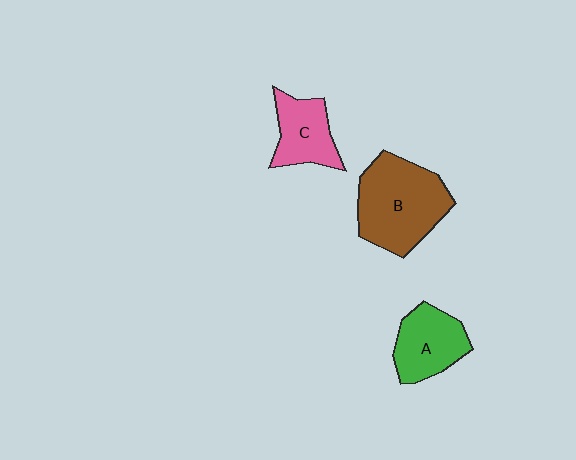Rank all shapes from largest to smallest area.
From largest to smallest: B (brown), A (green), C (pink).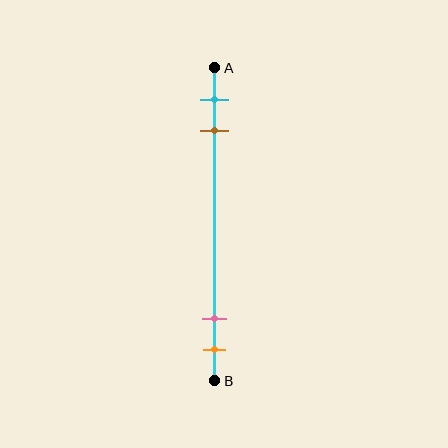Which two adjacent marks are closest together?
The pink and orange marks are the closest adjacent pair.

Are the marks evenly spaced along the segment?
No, the marks are not evenly spaced.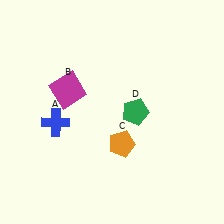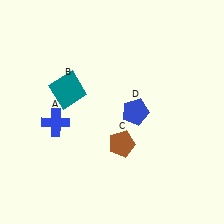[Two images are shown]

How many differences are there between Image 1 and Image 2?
There are 3 differences between the two images.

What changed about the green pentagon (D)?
In Image 1, D is green. In Image 2, it changed to blue.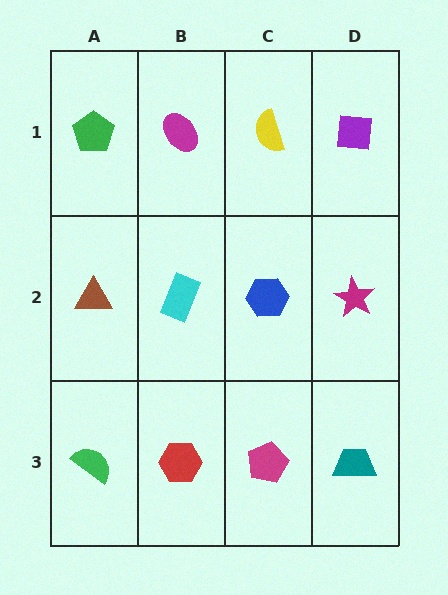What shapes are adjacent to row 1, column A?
A brown triangle (row 2, column A), a magenta ellipse (row 1, column B).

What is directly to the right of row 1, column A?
A magenta ellipse.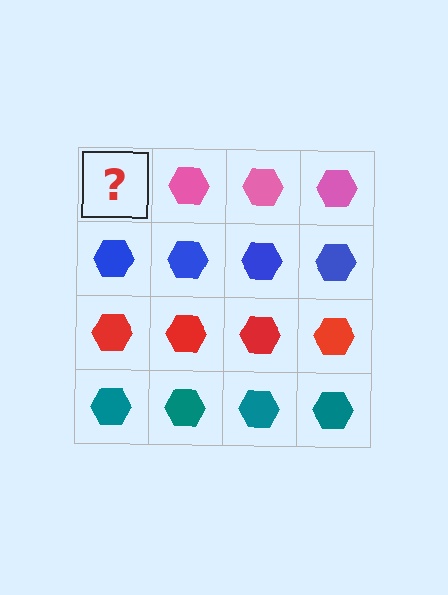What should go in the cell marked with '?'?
The missing cell should contain a pink hexagon.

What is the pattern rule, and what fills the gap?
The rule is that each row has a consistent color. The gap should be filled with a pink hexagon.